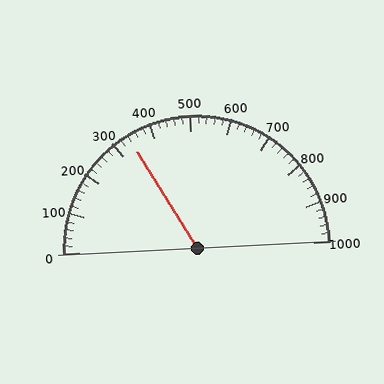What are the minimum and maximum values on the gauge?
The gauge ranges from 0 to 1000.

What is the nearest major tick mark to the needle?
The nearest major tick mark is 300.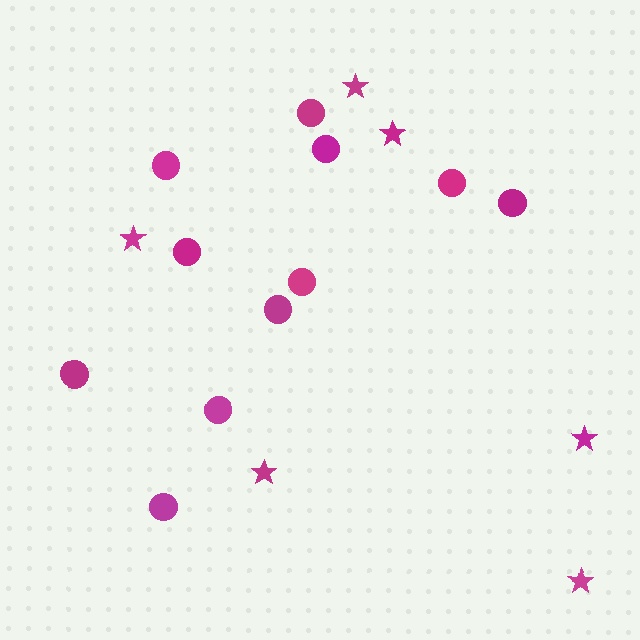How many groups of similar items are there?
There are 2 groups: one group of stars (6) and one group of circles (11).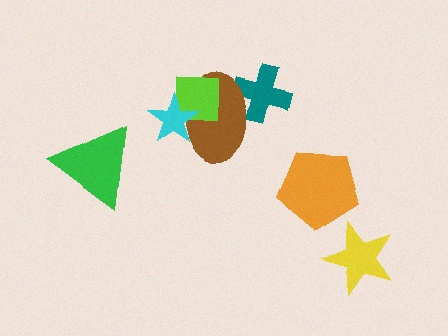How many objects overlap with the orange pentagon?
0 objects overlap with the orange pentagon.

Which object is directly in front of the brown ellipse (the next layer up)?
The lime square is directly in front of the brown ellipse.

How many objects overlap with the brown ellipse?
3 objects overlap with the brown ellipse.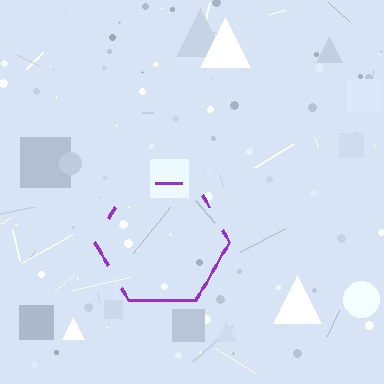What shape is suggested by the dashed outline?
The dashed outline suggests a hexagon.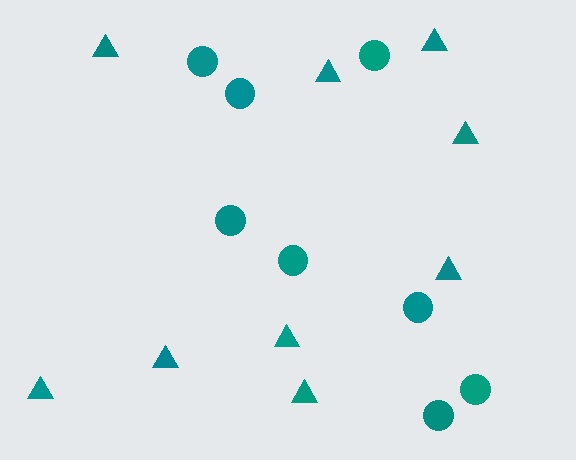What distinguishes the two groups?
There are 2 groups: one group of triangles (9) and one group of circles (8).